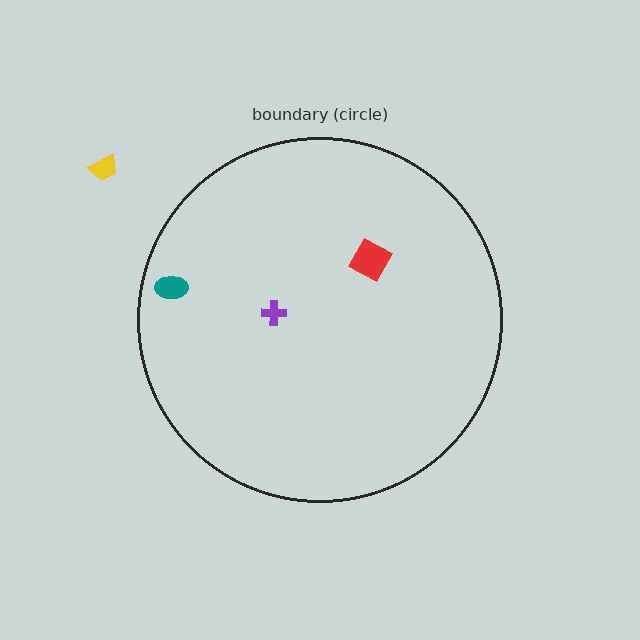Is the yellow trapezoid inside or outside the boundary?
Outside.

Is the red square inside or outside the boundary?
Inside.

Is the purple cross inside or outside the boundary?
Inside.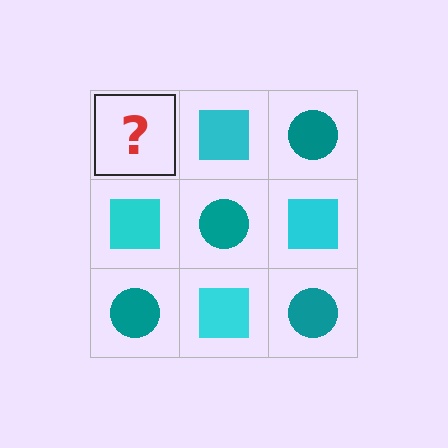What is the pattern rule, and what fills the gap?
The rule is that it alternates teal circle and cyan square in a checkerboard pattern. The gap should be filled with a teal circle.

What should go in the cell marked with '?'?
The missing cell should contain a teal circle.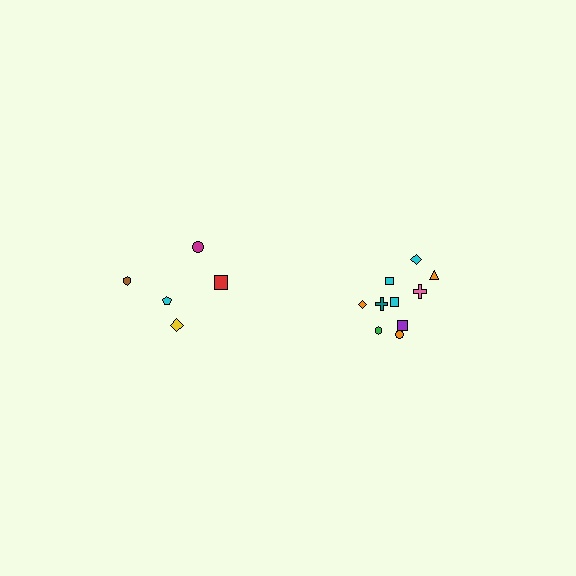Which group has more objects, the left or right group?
The right group.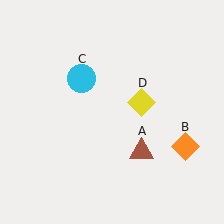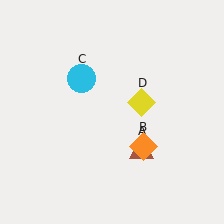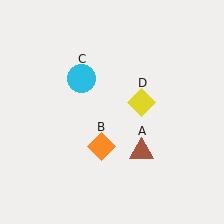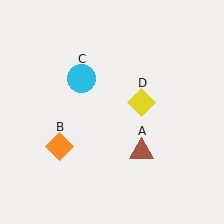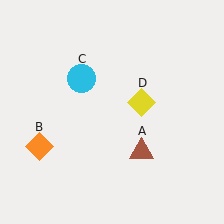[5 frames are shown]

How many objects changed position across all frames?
1 object changed position: orange diamond (object B).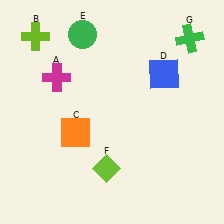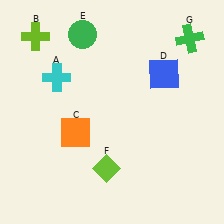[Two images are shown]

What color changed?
The cross (A) changed from magenta in Image 1 to cyan in Image 2.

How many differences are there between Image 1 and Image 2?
There is 1 difference between the two images.